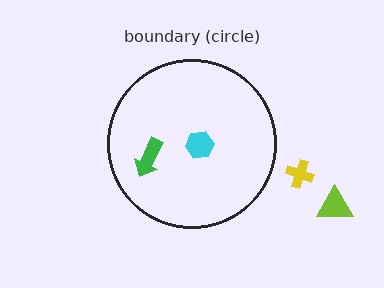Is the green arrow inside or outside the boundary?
Inside.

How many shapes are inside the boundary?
2 inside, 2 outside.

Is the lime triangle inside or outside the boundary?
Outside.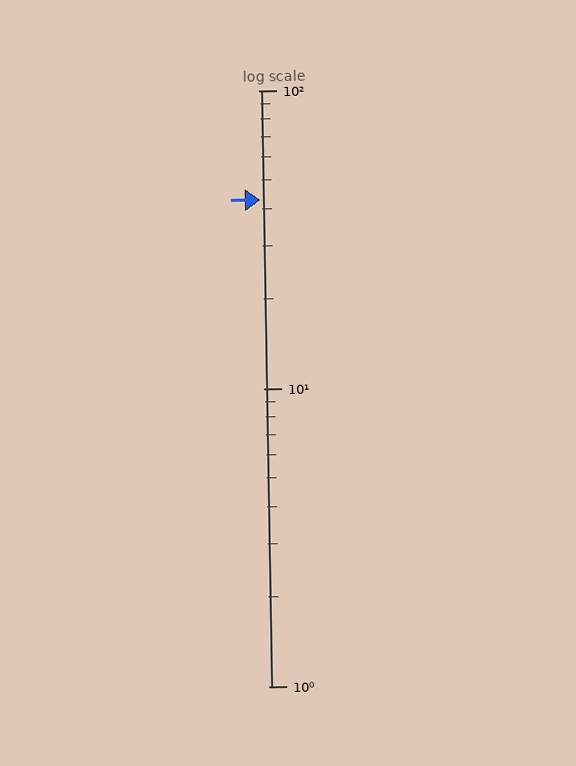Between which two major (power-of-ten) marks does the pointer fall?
The pointer is between 10 and 100.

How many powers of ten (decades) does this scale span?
The scale spans 2 decades, from 1 to 100.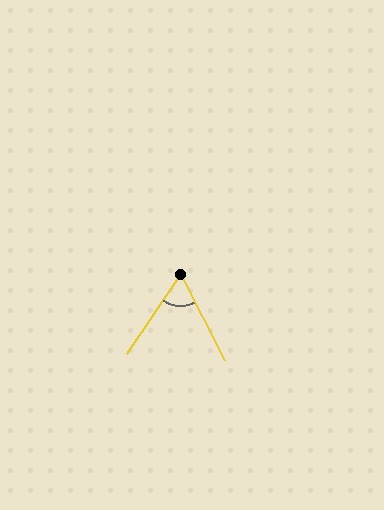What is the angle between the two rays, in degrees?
Approximately 61 degrees.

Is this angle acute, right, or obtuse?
It is acute.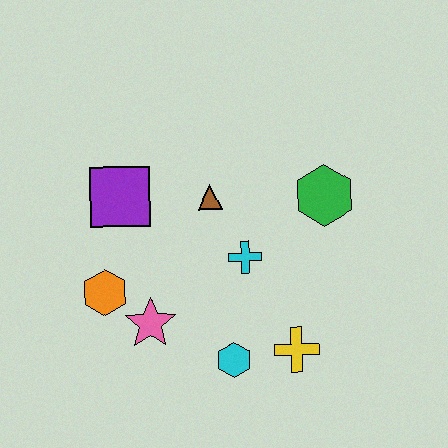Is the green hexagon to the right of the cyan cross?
Yes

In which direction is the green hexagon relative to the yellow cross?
The green hexagon is above the yellow cross.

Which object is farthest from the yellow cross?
The purple square is farthest from the yellow cross.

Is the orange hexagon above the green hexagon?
No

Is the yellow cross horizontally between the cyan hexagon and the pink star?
No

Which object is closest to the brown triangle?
The cyan cross is closest to the brown triangle.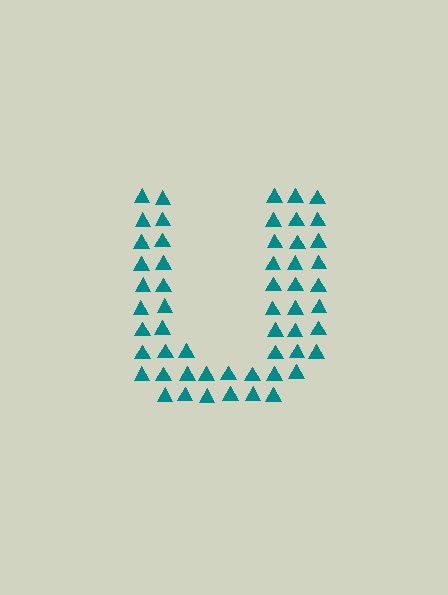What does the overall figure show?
The overall figure shows the letter U.